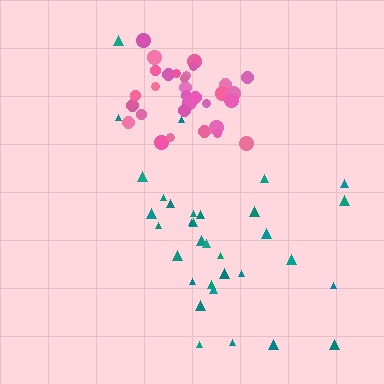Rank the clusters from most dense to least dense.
pink, teal.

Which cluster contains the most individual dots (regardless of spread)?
Teal (33).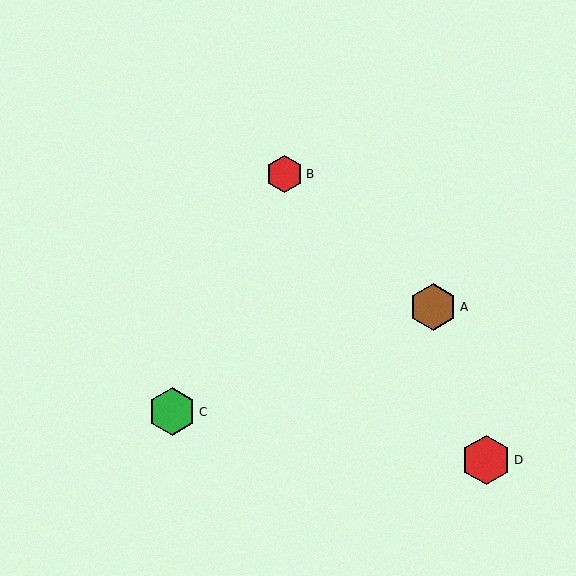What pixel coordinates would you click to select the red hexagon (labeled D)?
Click at (486, 460) to select the red hexagon D.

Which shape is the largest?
The red hexagon (labeled D) is the largest.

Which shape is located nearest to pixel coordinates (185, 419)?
The green hexagon (labeled C) at (172, 412) is nearest to that location.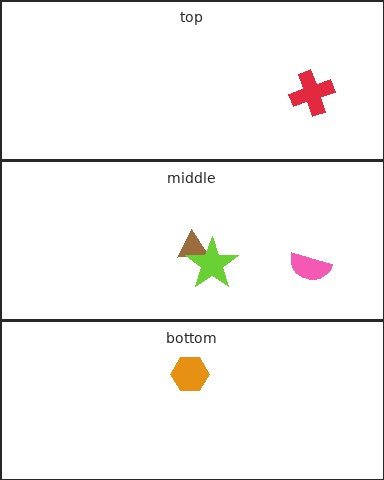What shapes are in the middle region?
The brown triangle, the lime star, the pink semicircle.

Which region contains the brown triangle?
The middle region.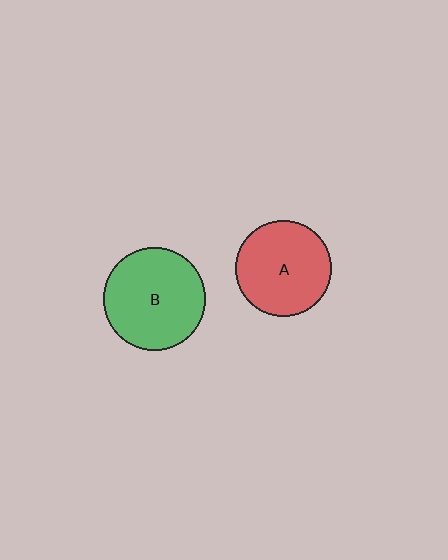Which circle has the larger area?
Circle B (green).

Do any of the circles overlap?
No, none of the circles overlap.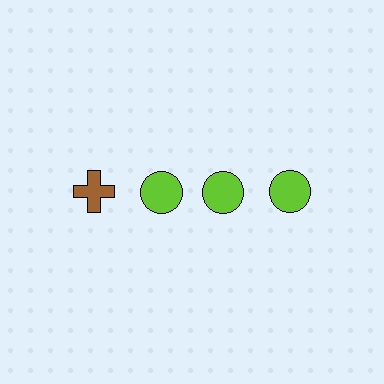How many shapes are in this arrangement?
There are 4 shapes arranged in a grid pattern.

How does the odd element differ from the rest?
It differs in both color (brown instead of lime) and shape (cross instead of circle).